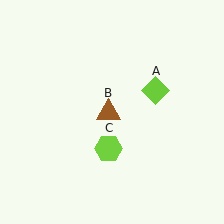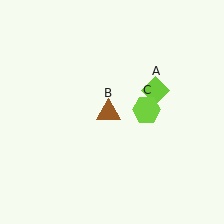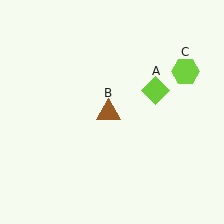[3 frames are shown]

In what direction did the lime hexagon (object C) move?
The lime hexagon (object C) moved up and to the right.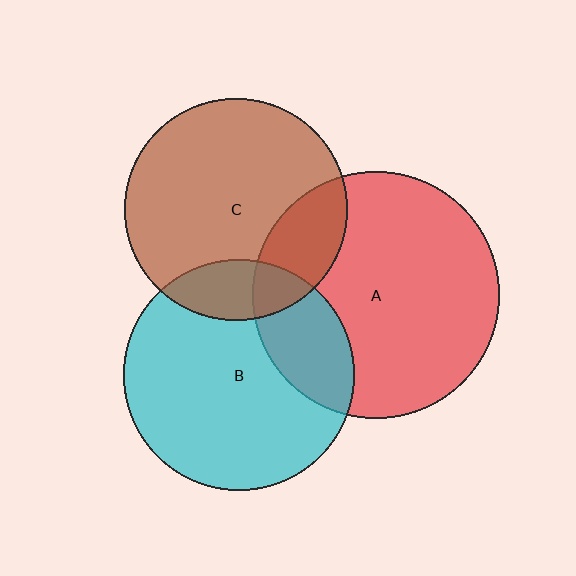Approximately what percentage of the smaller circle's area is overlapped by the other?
Approximately 25%.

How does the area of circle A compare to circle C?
Approximately 1.2 times.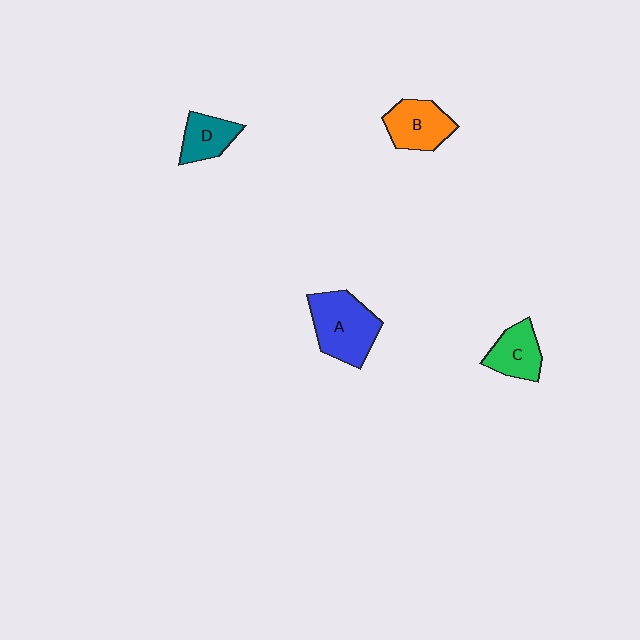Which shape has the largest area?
Shape A (blue).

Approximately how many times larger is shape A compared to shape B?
Approximately 1.4 times.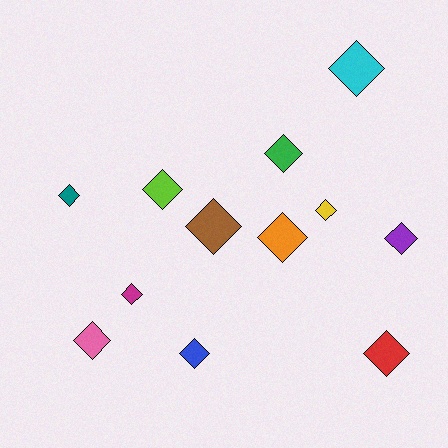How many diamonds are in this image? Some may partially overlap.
There are 12 diamonds.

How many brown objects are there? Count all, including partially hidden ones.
There is 1 brown object.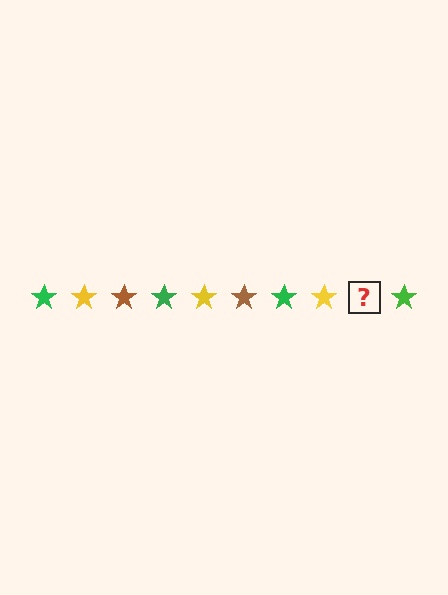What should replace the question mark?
The question mark should be replaced with a brown star.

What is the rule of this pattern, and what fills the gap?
The rule is that the pattern cycles through green, yellow, brown stars. The gap should be filled with a brown star.